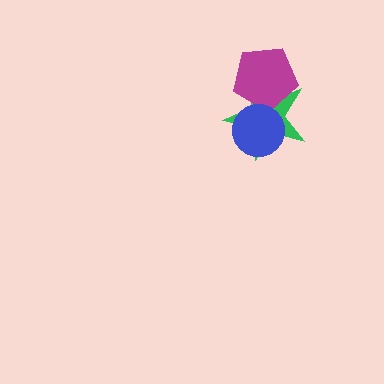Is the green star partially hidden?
Yes, it is partially covered by another shape.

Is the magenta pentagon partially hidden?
Yes, it is partially covered by another shape.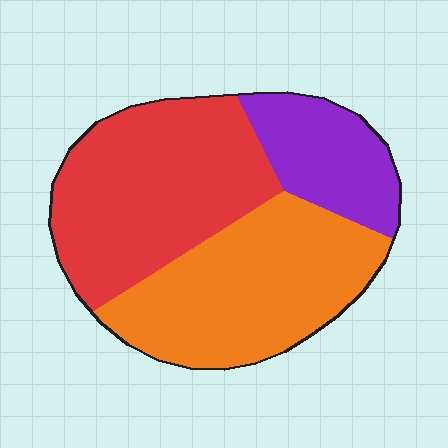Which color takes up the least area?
Purple, at roughly 20%.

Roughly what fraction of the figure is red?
Red covers 42% of the figure.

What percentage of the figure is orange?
Orange covers about 40% of the figure.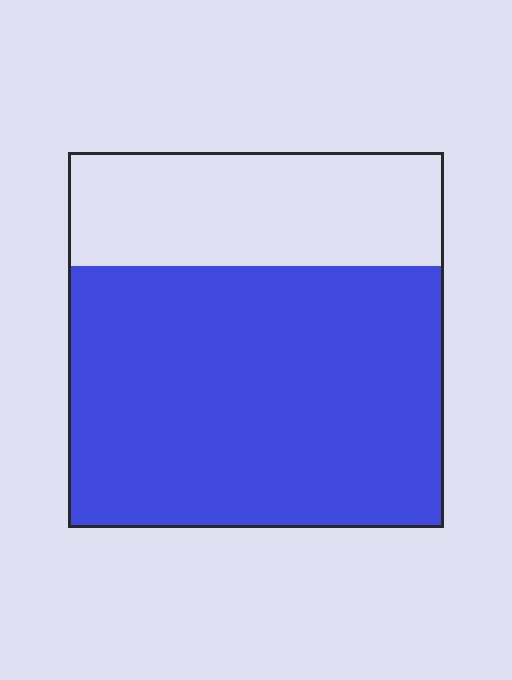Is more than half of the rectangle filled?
Yes.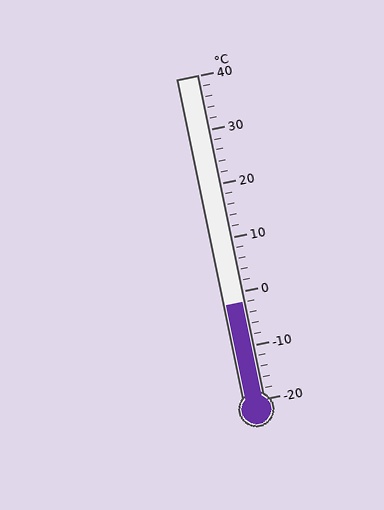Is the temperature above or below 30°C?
The temperature is below 30°C.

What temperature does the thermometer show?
The thermometer shows approximately -2°C.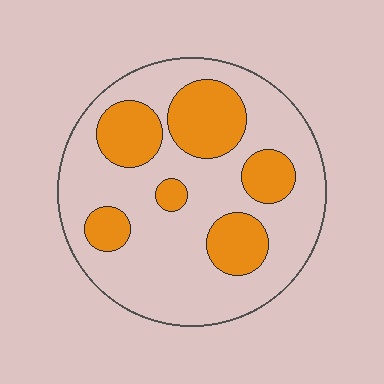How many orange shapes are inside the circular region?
6.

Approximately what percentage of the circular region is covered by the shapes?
Approximately 30%.